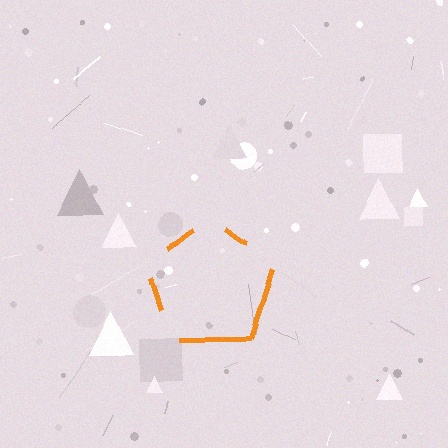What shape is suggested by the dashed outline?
The dashed outline suggests a pentagon.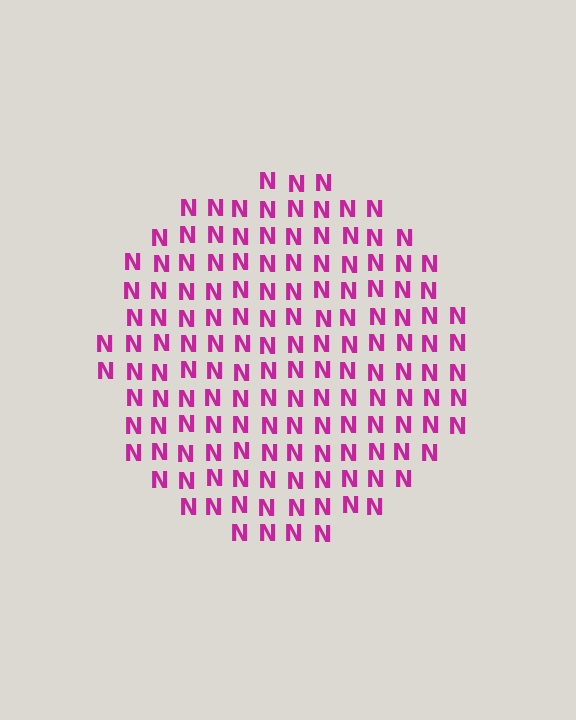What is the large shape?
The large shape is a circle.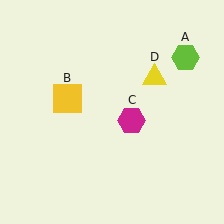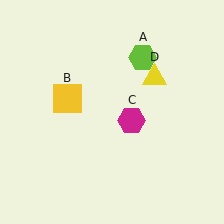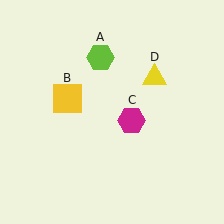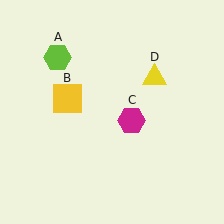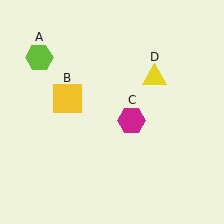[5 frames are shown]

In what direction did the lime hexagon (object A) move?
The lime hexagon (object A) moved left.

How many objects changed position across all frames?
1 object changed position: lime hexagon (object A).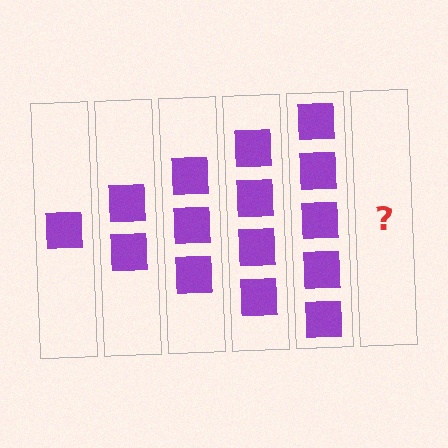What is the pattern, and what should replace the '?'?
The pattern is that each step adds one more square. The '?' should be 6 squares.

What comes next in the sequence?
The next element should be 6 squares.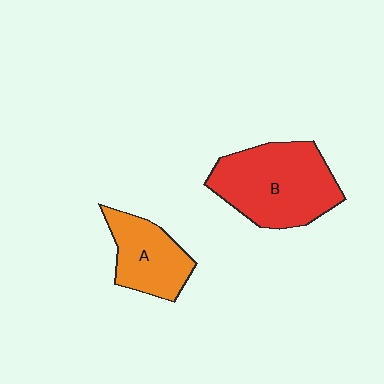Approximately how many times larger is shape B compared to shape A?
Approximately 1.6 times.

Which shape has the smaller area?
Shape A (orange).